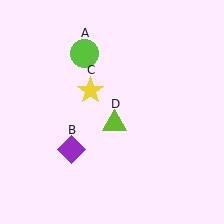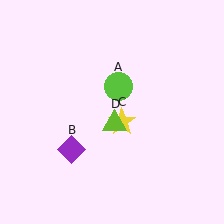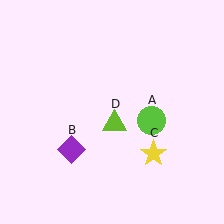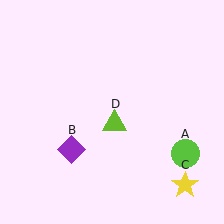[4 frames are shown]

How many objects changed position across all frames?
2 objects changed position: lime circle (object A), yellow star (object C).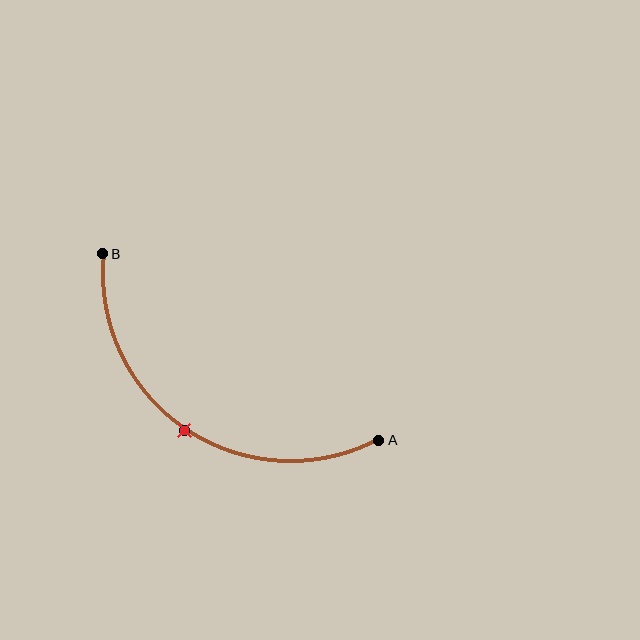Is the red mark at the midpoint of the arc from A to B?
Yes. The red mark lies on the arc at equal arc-length from both A and B — it is the arc midpoint.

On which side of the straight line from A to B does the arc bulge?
The arc bulges below and to the left of the straight line connecting A and B.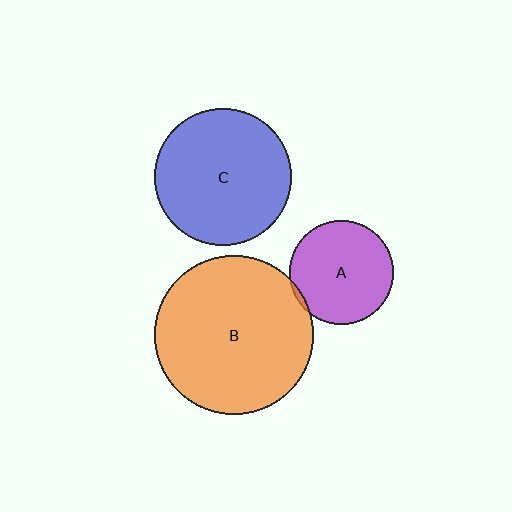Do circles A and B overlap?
Yes.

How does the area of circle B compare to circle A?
Approximately 2.4 times.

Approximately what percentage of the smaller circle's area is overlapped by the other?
Approximately 5%.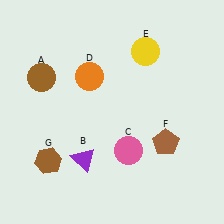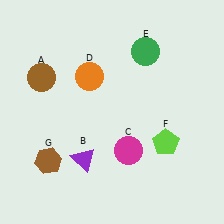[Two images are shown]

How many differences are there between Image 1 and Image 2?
There are 3 differences between the two images.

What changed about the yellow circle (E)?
In Image 1, E is yellow. In Image 2, it changed to green.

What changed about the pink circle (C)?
In Image 1, C is pink. In Image 2, it changed to magenta.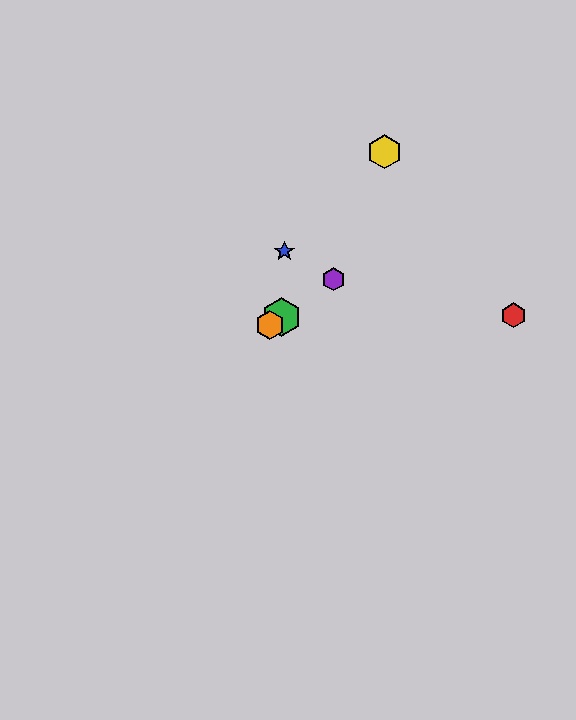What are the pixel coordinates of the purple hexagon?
The purple hexagon is at (333, 279).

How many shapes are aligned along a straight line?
3 shapes (the green hexagon, the purple hexagon, the orange hexagon) are aligned along a straight line.